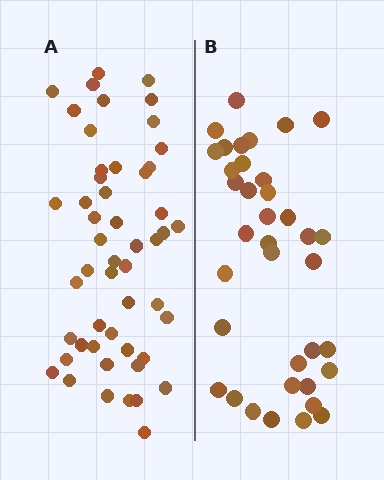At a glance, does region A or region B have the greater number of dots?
Region A (the left region) has more dots.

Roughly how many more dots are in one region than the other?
Region A has approximately 15 more dots than region B.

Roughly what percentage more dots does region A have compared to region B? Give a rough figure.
About 40% more.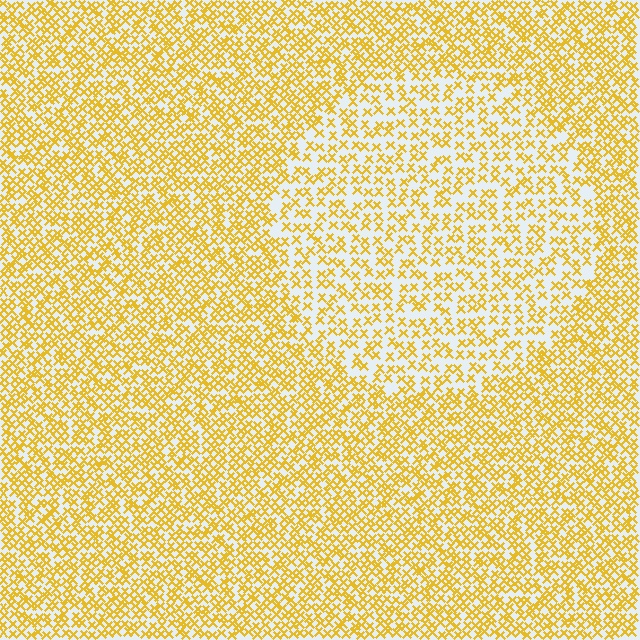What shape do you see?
I see a circle.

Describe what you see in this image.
The image contains small yellow elements arranged at two different densities. A circle-shaped region is visible where the elements are less densely packed than the surrounding area.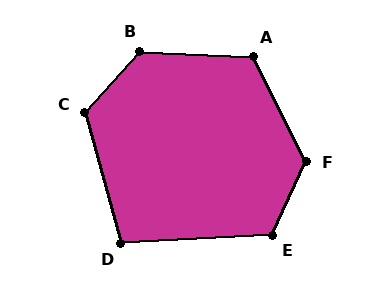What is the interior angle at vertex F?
Approximately 129 degrees (obtuse).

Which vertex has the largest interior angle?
B, at approximately 129 degrees.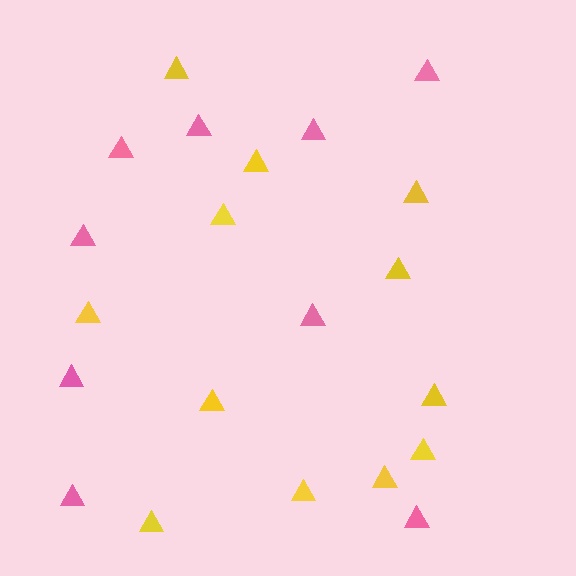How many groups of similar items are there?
There are 2 groups: one group of pink triangles (9) and one group of yellow triangles (12).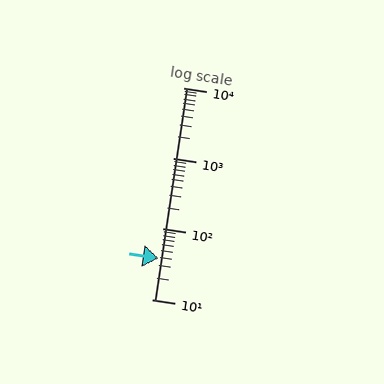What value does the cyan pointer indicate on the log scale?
The pointer indicates approximately 38.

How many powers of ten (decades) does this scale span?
The scale spans 3 decades, from 10 to 10000.